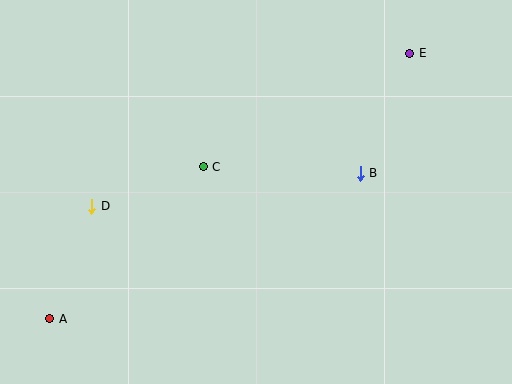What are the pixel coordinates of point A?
Point A is at (50, 319).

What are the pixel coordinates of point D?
Point D is at (92, 206).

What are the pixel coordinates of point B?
Point B is at (360, 173).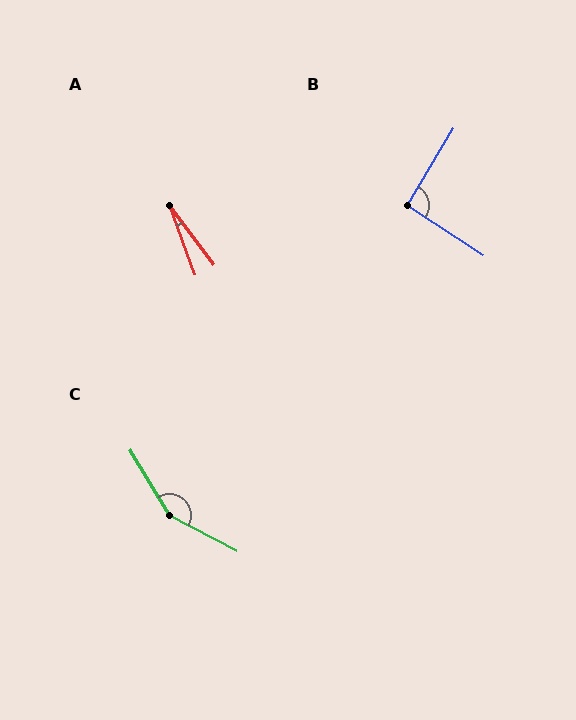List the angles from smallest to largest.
A (17°), B (92°), C (148°).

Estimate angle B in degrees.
Approximately 92 degrees.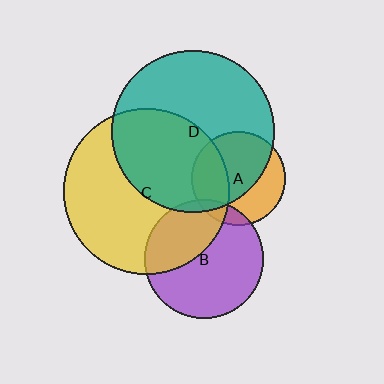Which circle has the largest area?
Circle C (yellow).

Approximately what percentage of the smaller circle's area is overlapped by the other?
Approximately 5%.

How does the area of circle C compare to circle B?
Approximately 1.9 times.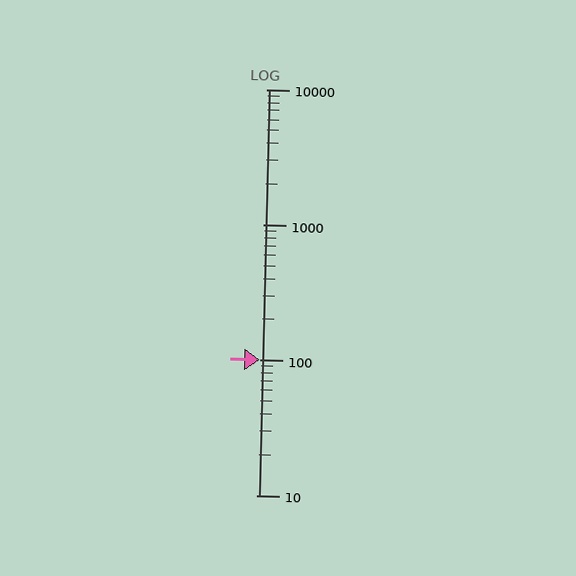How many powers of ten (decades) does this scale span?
The scale spans 3 decades, from 10 to 10000.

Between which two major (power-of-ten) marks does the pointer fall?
The pointer is between 100 and 1000.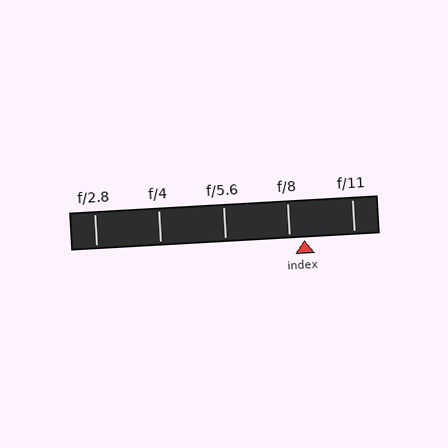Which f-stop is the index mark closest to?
The index mark is closest to f/8.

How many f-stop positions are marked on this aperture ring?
There are 5 f-stop positions marked.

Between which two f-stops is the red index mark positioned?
The index mark is between f/8 and f/11.